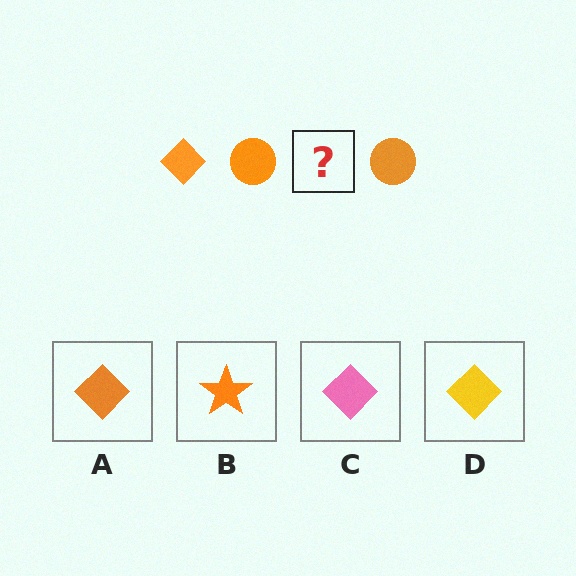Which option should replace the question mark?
Option A.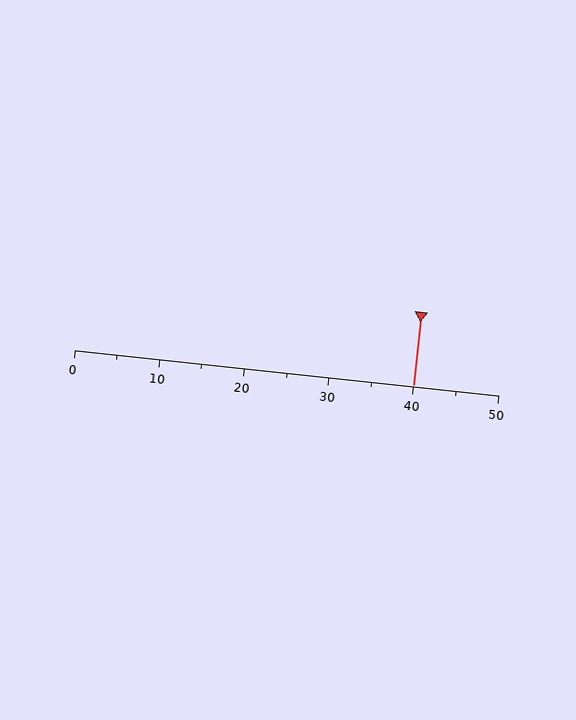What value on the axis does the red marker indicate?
The marker indicates approximately 40.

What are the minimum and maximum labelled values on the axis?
The axis runs from 0 to 50.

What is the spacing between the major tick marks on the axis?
The major ticks are spaced 10 apart.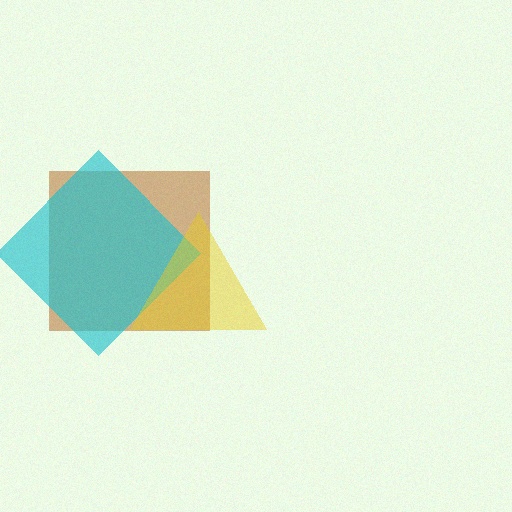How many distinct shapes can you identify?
There are 3 distinct shapes: a brown square, a cyan diamond, a yellow triangle.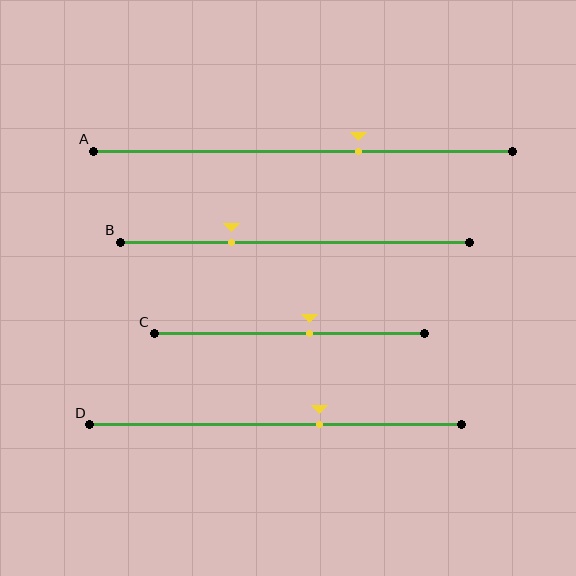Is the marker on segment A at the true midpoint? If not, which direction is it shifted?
No, the marker on segment A is shifted to the right by about 13% of the segment length.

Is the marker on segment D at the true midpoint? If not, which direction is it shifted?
No, the marker on segment D is shifted to the right by about 12% of the segment length.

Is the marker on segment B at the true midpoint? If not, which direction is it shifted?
No, the marker on segment B is shifted to the left by about 18% of the segment length.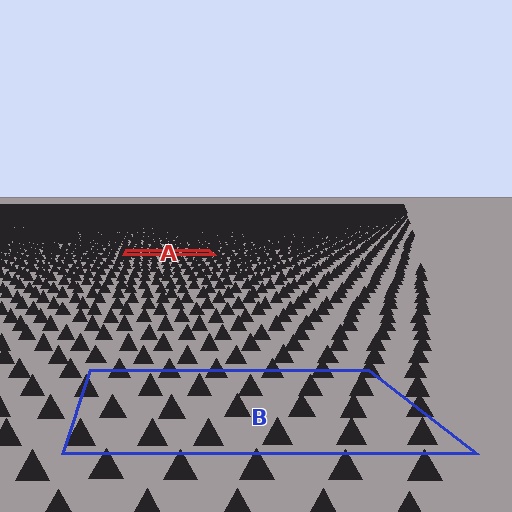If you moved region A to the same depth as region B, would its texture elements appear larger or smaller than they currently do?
They would appear larger. At a closer depth, the same texture elements are projected at a bigger on-screen size.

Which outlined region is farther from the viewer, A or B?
Region A is farther from the viewer — the texture elements inside it appear smaller and more densely packed.